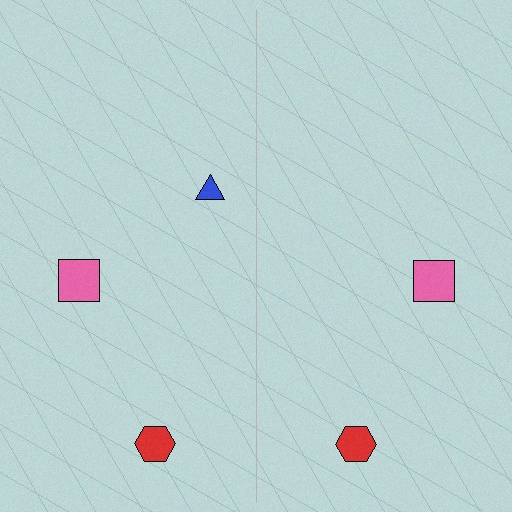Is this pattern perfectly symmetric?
No, the pattern is not perfectly symmetric. A blue triangle is missing from the right side.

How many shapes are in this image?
There are 5 shapes in this image.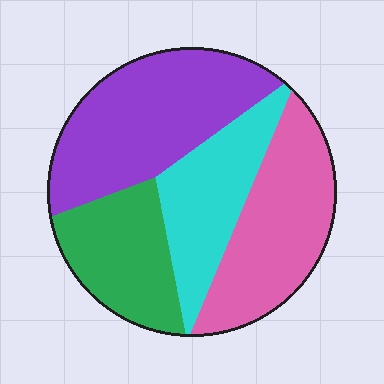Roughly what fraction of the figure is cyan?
Cyan takes up about one fifth (1/5) of the figure.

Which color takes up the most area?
Purple, at roughly 35%.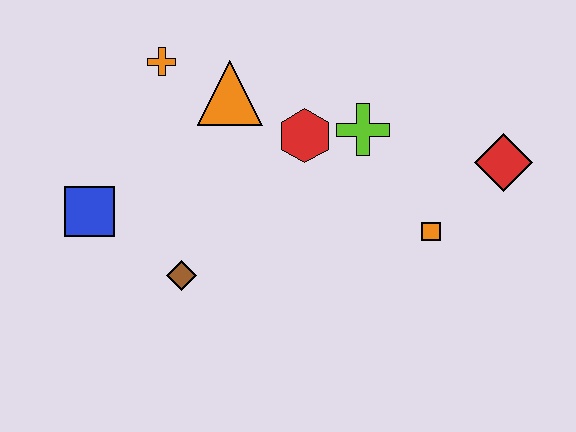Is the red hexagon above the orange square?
Yes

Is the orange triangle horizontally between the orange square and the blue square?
Yes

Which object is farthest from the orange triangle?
The red diamond is farthest from the orange triangle.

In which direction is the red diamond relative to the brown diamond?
The red diamond is to the right of the brown diamond.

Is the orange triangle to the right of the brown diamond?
Yes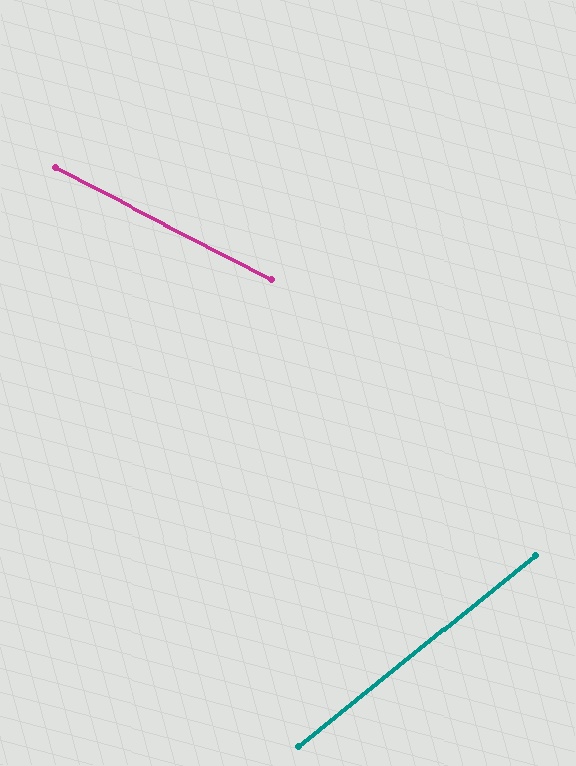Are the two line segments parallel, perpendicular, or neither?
Neither parallel nor perpendicular — they differ by about 66°.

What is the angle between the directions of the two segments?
Approximately 66 degrees.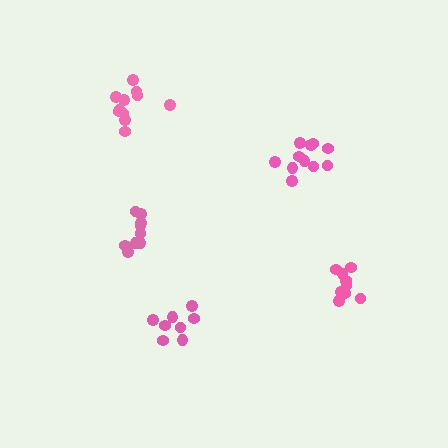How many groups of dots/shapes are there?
There are 5 groups.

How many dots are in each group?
Group 1: 9 dots, Group 2: 8 dots, Group 3: 11 dots, Group 4: 9 dots, Group 5: 11 dots (48 total).